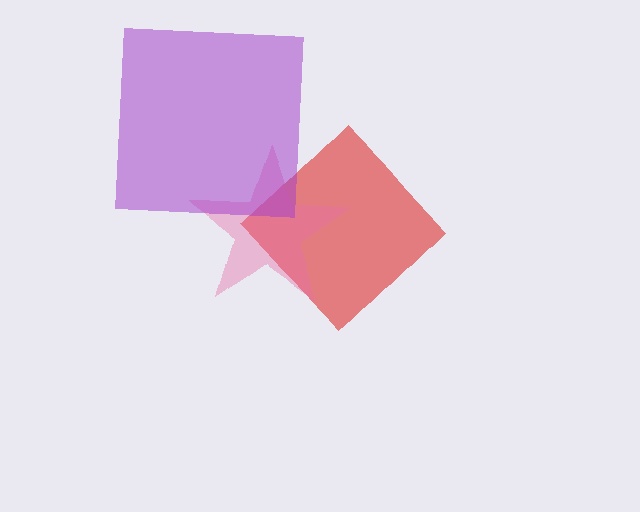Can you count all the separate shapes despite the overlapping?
Yes, there are 3 separate shapes.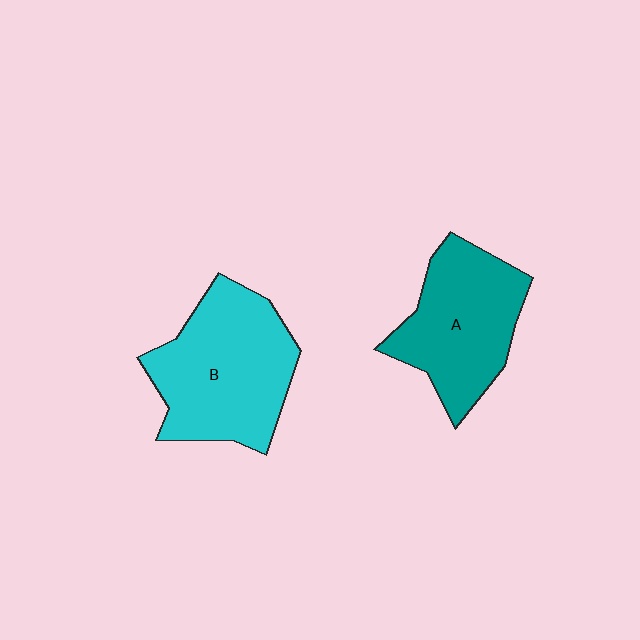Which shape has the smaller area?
Shape A (teal).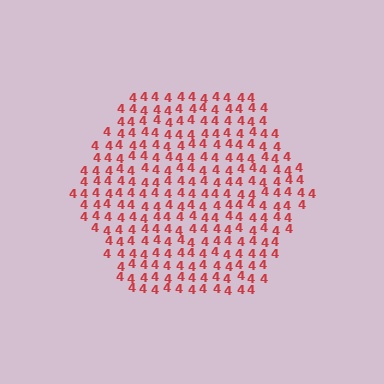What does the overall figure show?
The overall figure shows a hexagon.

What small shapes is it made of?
It is made of small digit 4's.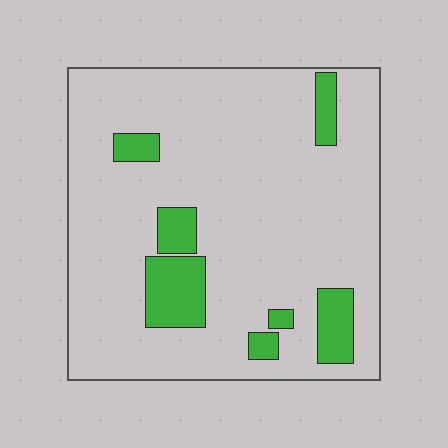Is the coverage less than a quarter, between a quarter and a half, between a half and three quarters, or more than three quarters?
Less than a quarter.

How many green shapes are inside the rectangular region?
7.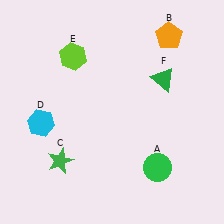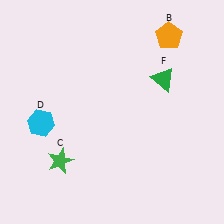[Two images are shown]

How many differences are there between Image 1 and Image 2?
There are 2 differences between the two images.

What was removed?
The lime hexagon (E), the green circle (A) were removed in Image 2.